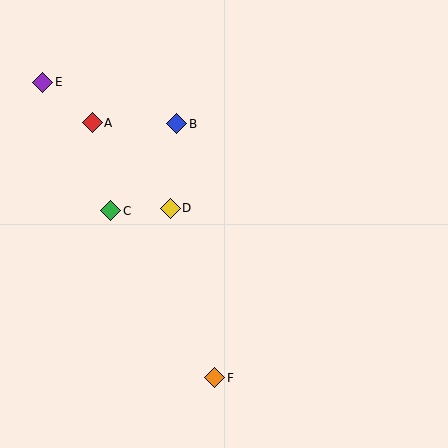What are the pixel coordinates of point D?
Point D is at (170, 208).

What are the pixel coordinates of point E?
Point E is at (43, 82).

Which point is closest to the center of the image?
Point D at (170, 208) is closest to the center.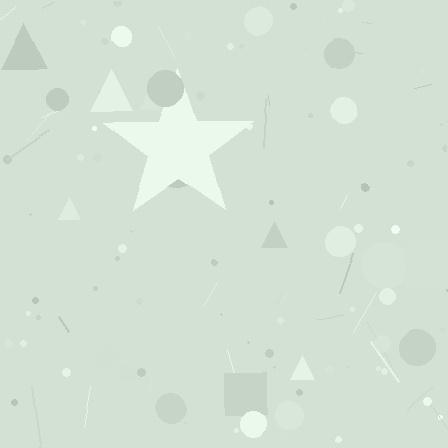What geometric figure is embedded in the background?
A star is embedded in the background.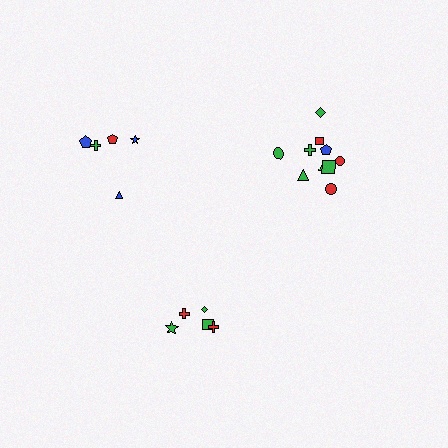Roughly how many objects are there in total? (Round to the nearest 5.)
Roughly 20 objects in total.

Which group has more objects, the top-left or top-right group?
The top-right group.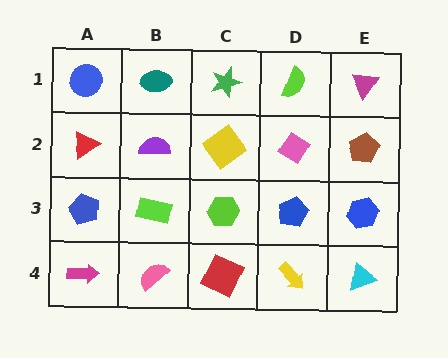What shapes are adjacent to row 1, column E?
A brown pentagon (row 2, column E), a lime semicircle (row 1, column D).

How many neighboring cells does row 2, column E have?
3.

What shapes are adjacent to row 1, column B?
A purple semicircle (row 2, column B), a blue circle (row 1, column A), a green star (row 1, column C).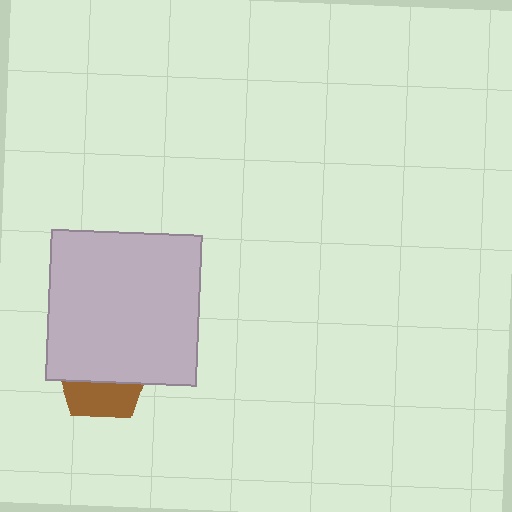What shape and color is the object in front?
The object in front is a light gray square.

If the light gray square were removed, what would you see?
You would see the complete brown pentagon.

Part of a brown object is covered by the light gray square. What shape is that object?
It is a pentagon.